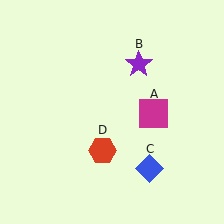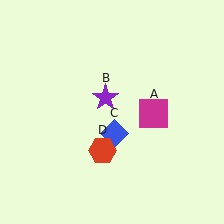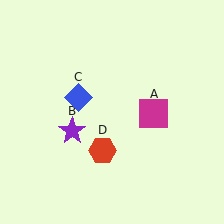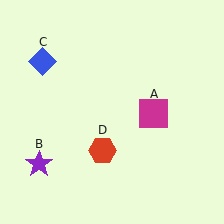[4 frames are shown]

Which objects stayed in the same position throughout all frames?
Magenta square (object A) and red hexagon (object D) remained stationary.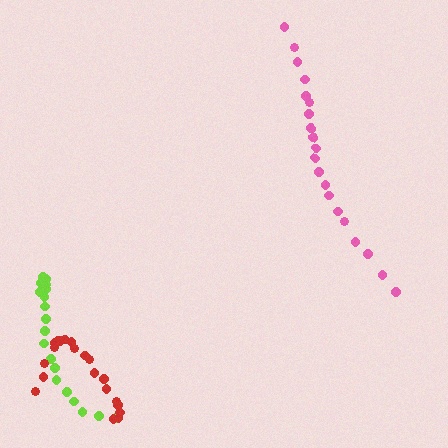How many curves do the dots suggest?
There are 3 distinct paths.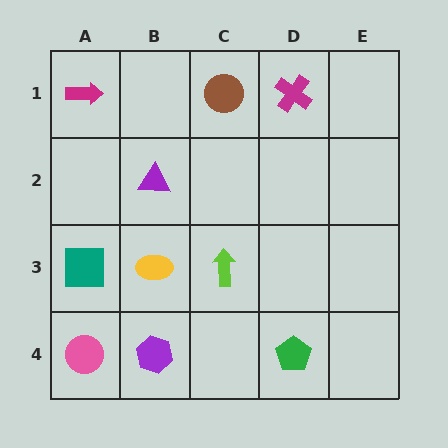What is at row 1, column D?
A magenta cross.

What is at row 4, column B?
A purple hexagon.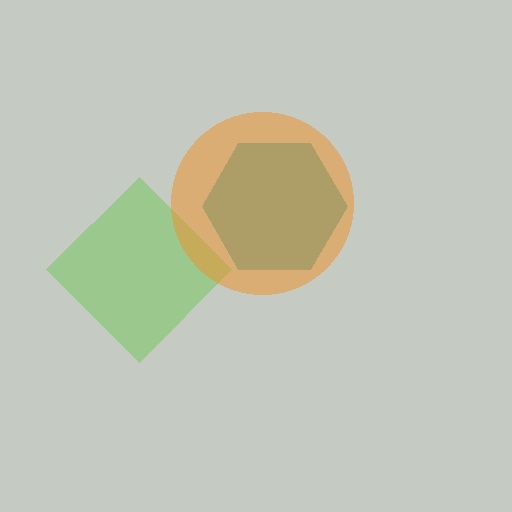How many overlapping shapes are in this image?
There are 3 overlapping shapes in the image.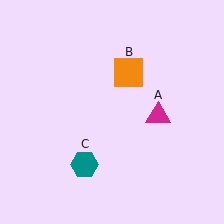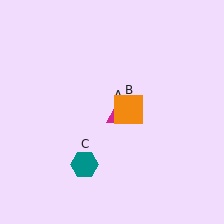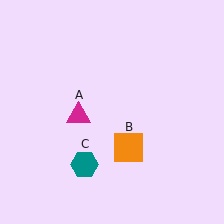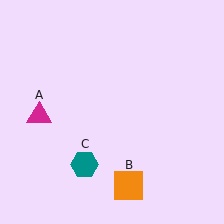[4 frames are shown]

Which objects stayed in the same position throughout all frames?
Teal hexagon (object C) remained stationary.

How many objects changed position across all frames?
2 objects changed position: magenta triangle (object A), orange square (object B).